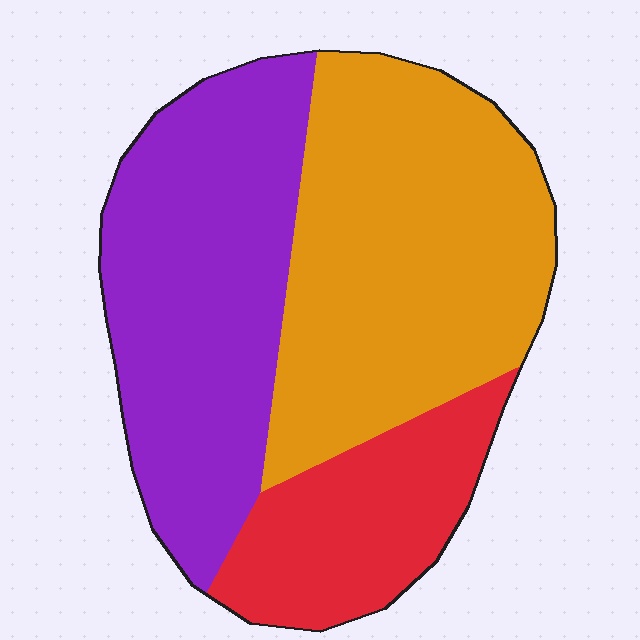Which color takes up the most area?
Orange, at roughly 45%.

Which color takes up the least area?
Red, at roughly 20%.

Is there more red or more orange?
Orange.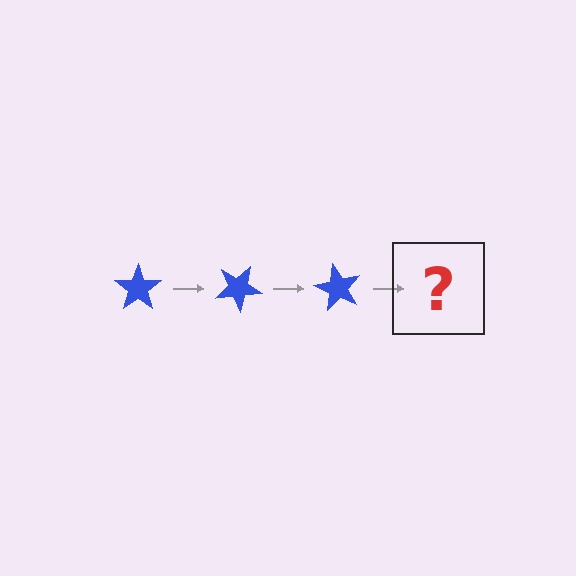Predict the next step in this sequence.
The next step is a blue star rotated 90 degrees.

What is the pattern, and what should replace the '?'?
The pattern is that the star rotates 30 degrees each step. The '?' should be a blue star rotated 90 degrees.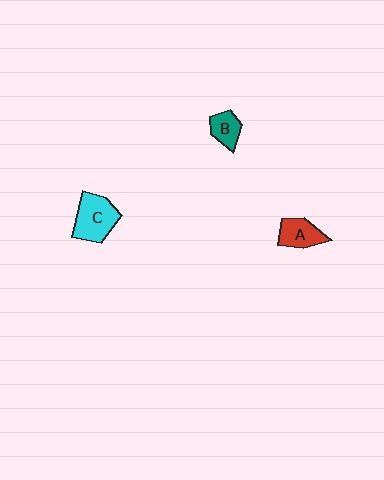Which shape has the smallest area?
Shape B (teal).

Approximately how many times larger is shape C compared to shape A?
Approximately 1.5 times.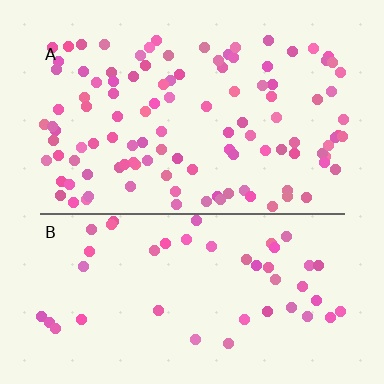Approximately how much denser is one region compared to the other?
Approximately 2.4× — region A over region B.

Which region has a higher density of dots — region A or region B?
A (the top).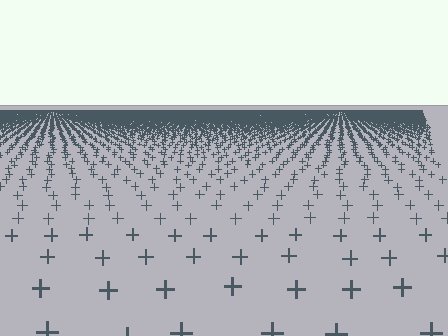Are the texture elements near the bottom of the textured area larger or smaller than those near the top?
Larger. Near the bottom, elements are closer to the viewer and appear at a bigger on-screen size.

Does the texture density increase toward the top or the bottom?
Density increases toward the top.